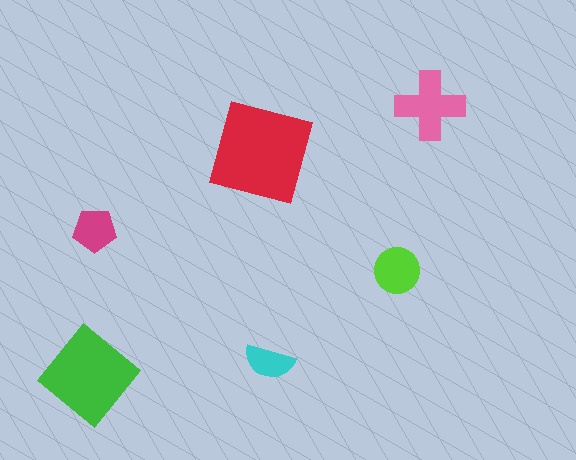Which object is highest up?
The pink cross is topmost.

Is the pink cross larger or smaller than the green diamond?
Smaller.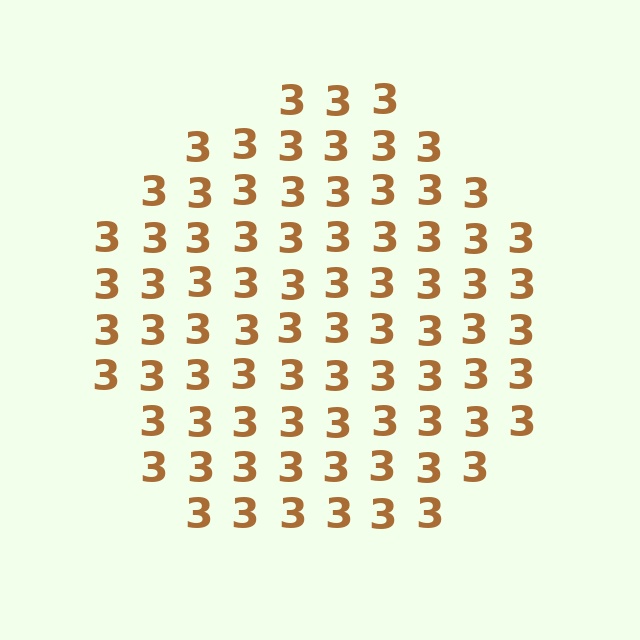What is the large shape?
The large shape is a circle.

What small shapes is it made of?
It is made of small digit 3's.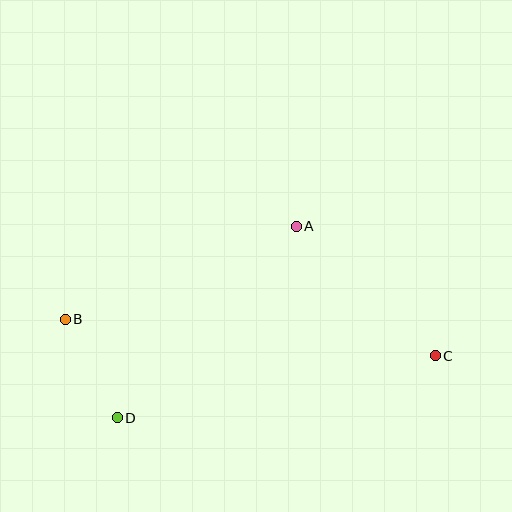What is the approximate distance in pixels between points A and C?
The distance between A and C is approximately 190 pixels.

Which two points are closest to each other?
Points B and D are closest to each other.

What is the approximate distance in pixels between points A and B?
The distance between A and B is approximately 249 pixels.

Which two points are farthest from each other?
Points B and C are farthest from each other.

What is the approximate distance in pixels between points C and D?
The distance between C and D is approximately 324 pixels.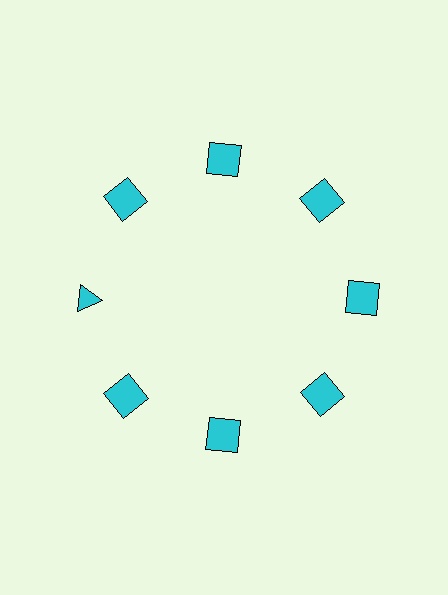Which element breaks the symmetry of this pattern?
The cyan triangle at roughly the 9 o'clock position breaks the symmetry. All other shapes are cyan squares.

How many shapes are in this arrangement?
There are 8 shapes arranged in a ring pattern.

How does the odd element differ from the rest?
It has a different shape: triangle instead of square.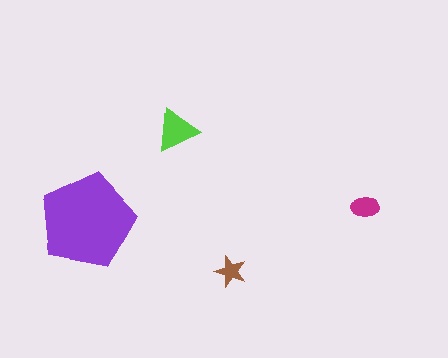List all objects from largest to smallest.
The purple pentagon, the lime triangle, the magenta ellipse, the brown star.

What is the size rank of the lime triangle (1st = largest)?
2nd.